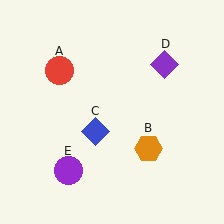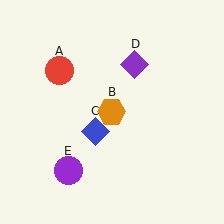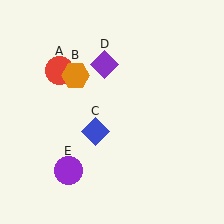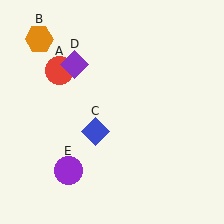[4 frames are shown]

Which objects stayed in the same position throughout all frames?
Red circle (object A) and blue diamond (object C) and purple circle (object E) remained stationary.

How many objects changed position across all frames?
2 objects changed position: orange hexagon (object B), purple diamond (object D).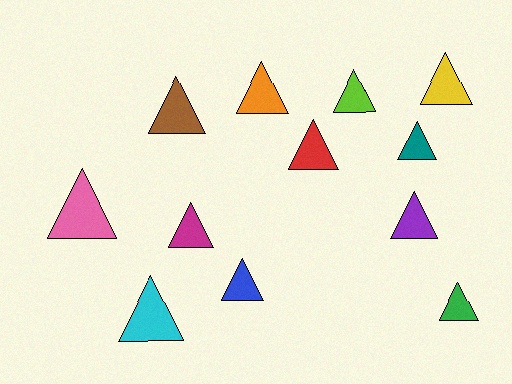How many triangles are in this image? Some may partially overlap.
There are 12 triangles.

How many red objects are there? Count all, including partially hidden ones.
There is 1 red object.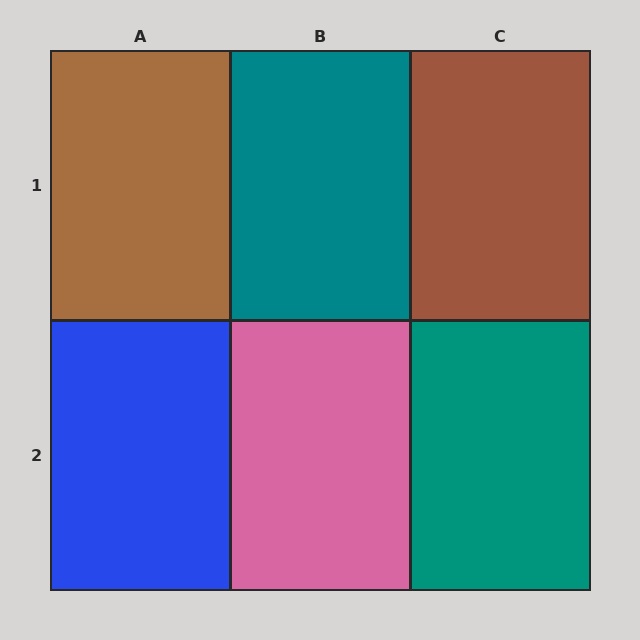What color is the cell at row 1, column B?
Teal.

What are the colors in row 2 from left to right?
Blue, pink, teal.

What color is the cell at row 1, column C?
Brown.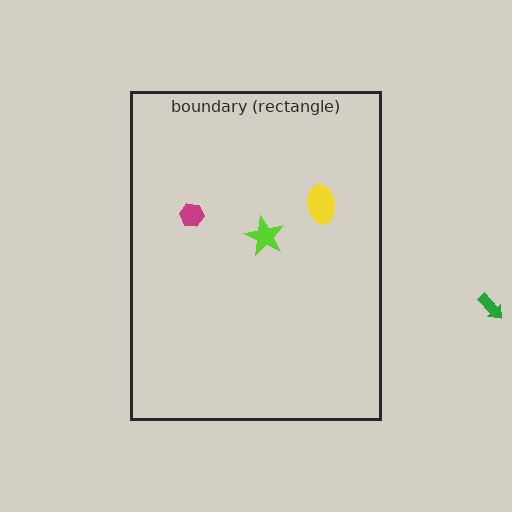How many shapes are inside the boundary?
3 inside, 1 outside.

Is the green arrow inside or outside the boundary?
Outside.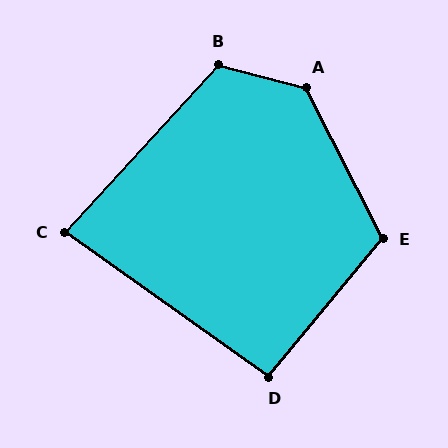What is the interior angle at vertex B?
Approximately 118 degrees (obtuse).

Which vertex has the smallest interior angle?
C, at approximately 83 degrees.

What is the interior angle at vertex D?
Approximately 94 degrees (approximately right).